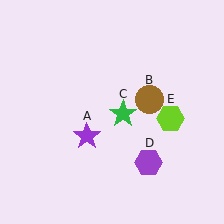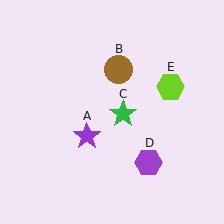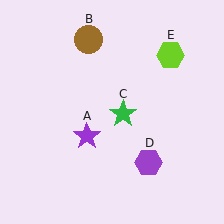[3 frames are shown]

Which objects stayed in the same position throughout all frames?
Purple star (object A) and green star (object C) and purple hexagon (object D) remained stationary.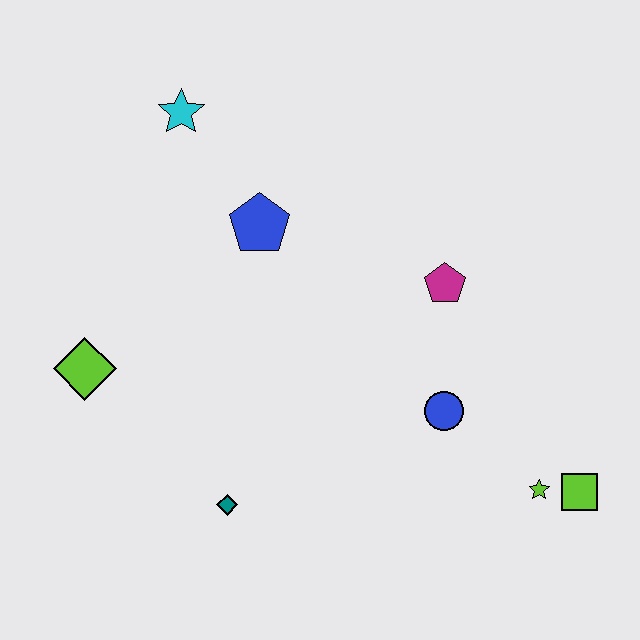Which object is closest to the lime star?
The lime square is closest to the lime star.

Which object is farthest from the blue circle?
The cyan star is farthest from the blue circle.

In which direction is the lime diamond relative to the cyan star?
The lime diamond is below the cyan star.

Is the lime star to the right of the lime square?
No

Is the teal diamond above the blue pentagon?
No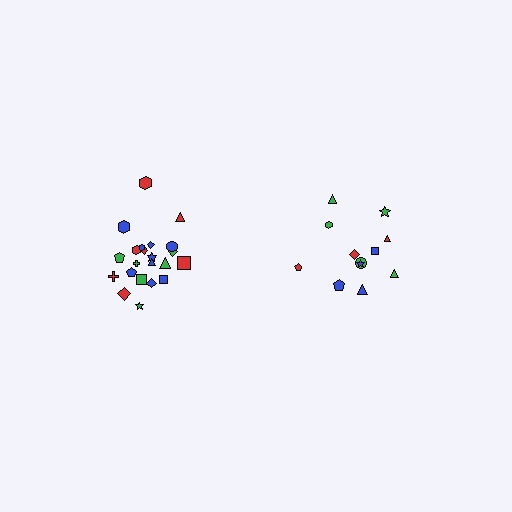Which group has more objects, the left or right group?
The left group.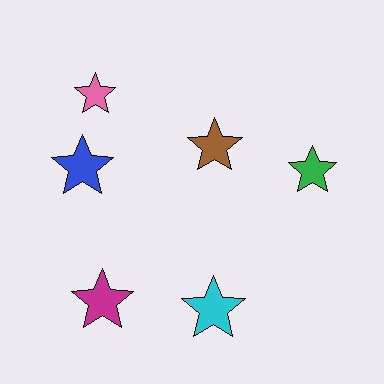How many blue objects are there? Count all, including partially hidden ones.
There is 1 blue object.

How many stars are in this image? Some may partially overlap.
There are 6 stars.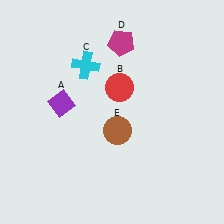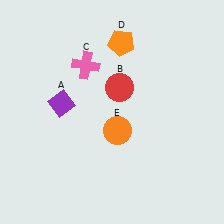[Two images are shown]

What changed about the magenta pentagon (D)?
In Image 1, D is magenta. In Image 2, it changed to orange.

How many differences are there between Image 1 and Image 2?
There are 3 differences between the two images.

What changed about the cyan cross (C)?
In Image 1, C is cyan. In Image 2, it changed to pink.